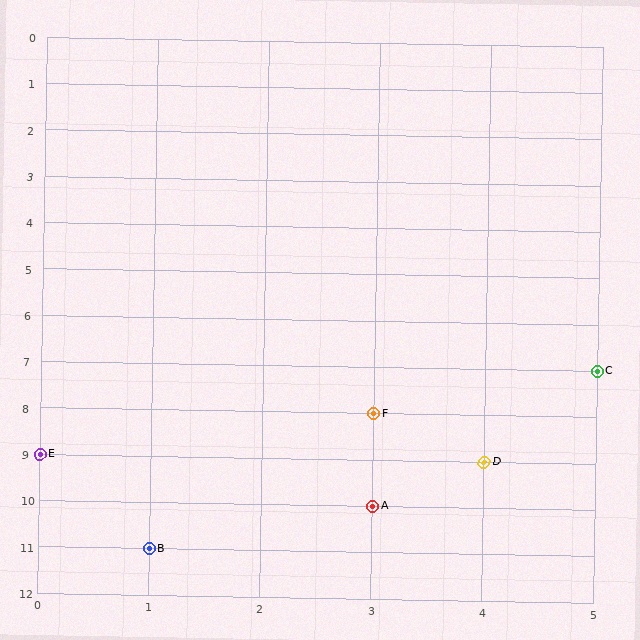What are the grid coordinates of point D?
Point D is at grid coordinates (4, 9).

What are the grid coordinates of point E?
Point E is at grid coordinates (0, 9).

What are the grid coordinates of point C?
Point C is at grid coordinates (5, 7).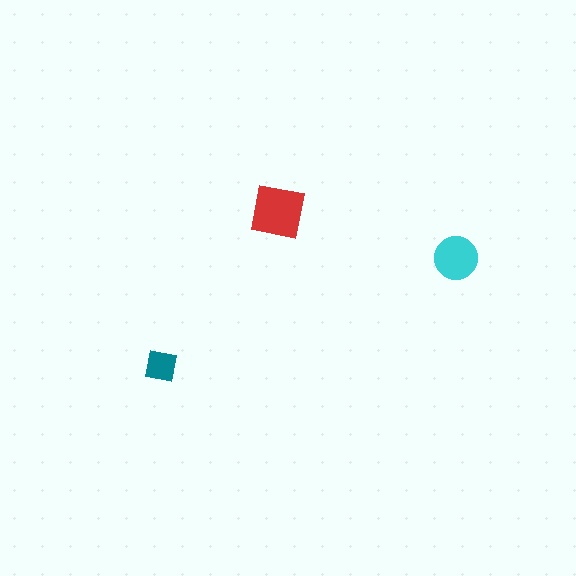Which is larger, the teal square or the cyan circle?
The cyan circle.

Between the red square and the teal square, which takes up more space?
The red square.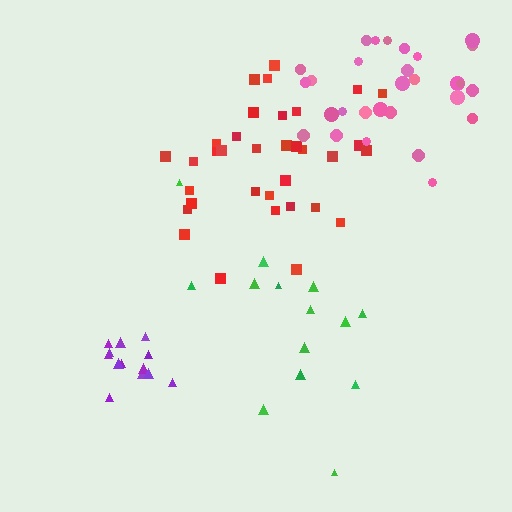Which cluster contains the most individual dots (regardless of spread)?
Red (34).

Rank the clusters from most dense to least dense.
purple, red, pink, green.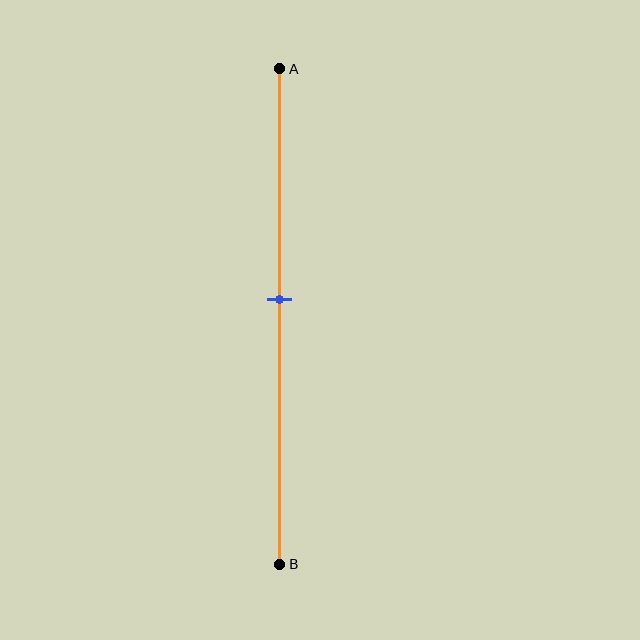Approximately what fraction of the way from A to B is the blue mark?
The blue mark is approximately 45% of the way from A to B.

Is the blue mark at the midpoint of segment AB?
No, the mark is at about 45% from A, not at the 50% midpoint.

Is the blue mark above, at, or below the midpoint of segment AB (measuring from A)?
The blue mark is above the midpoint of segment AB.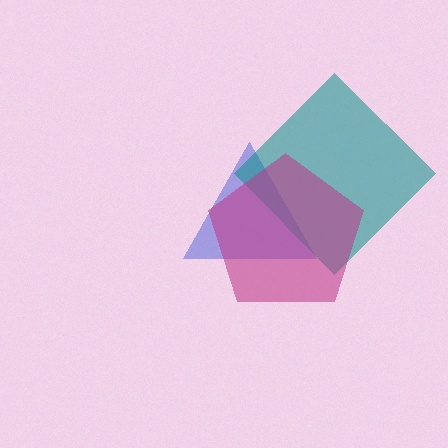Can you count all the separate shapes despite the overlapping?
Yes, there are 3 separate shapes.